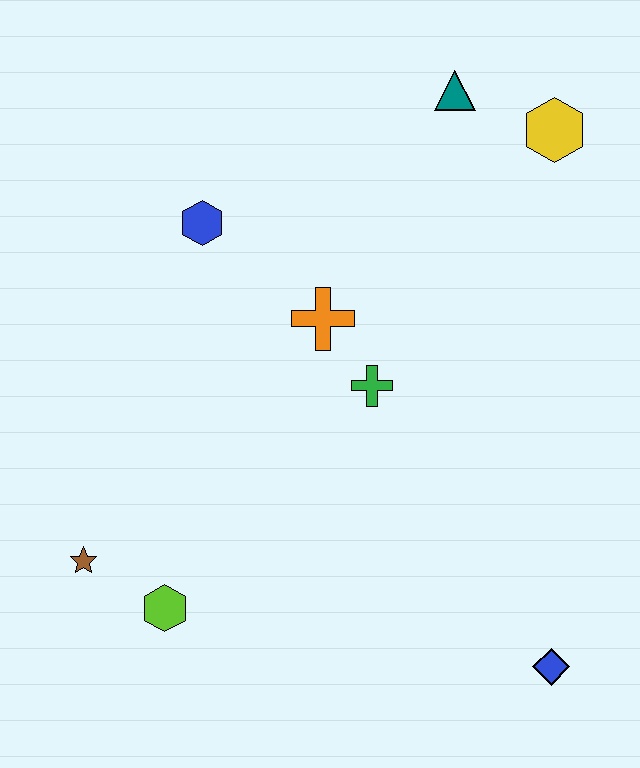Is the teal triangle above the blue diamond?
Yes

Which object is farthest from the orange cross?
The blue diamond is farthest from the orange cross.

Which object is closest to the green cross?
The orange cross is closest to the green cross.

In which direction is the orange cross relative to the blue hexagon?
The orange cross is to the right of the blue hexagon.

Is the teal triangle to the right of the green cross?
Yes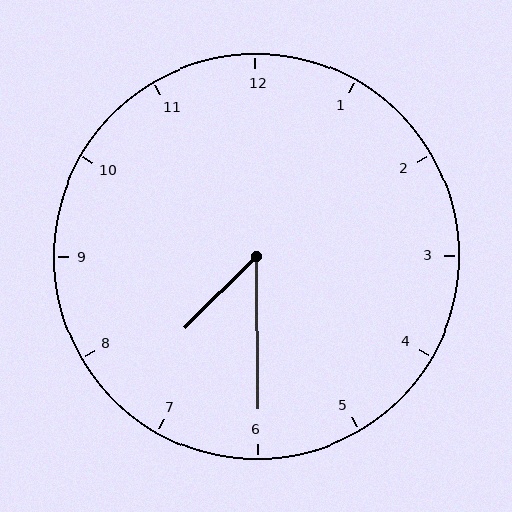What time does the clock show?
7:30.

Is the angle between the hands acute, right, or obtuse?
It is acute.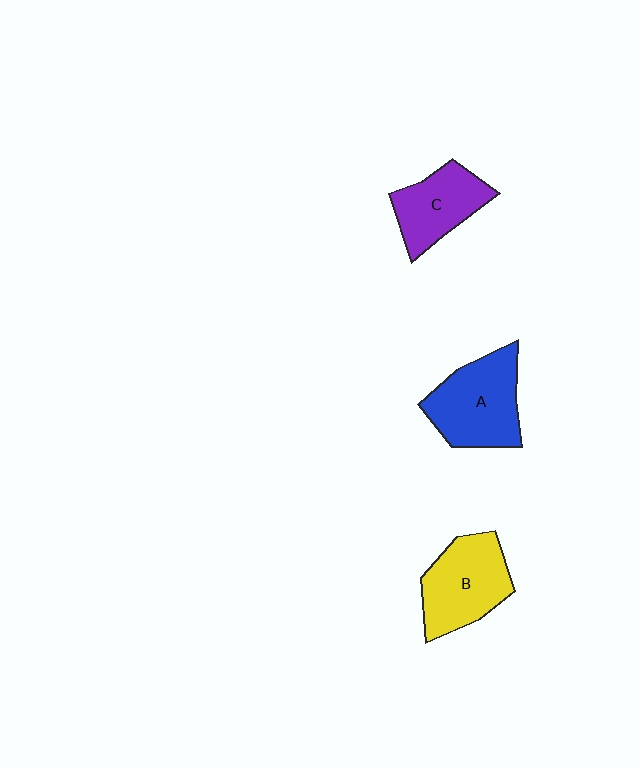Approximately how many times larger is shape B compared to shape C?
Approximately 1.2 times.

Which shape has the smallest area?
Shape C (purple).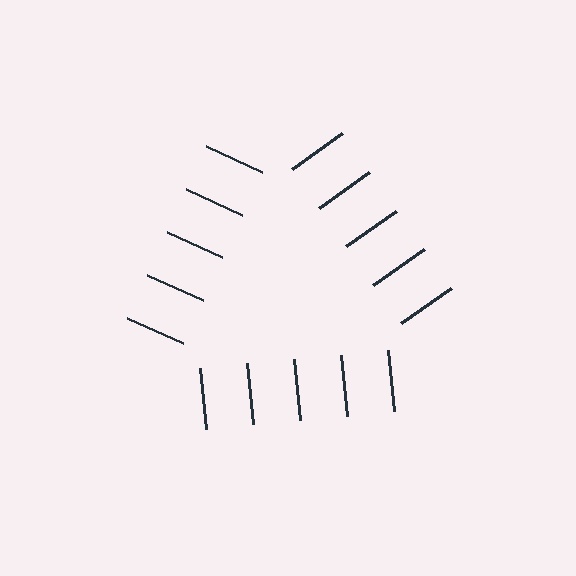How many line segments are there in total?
15 — 5 along each of the 3 edges.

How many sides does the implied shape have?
3 sides — the line-ends trace a triangle.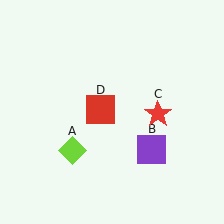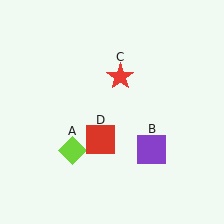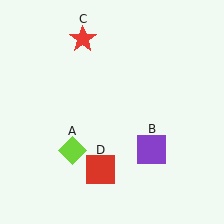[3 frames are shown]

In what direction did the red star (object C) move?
The red star (object C) moved up and to the left.